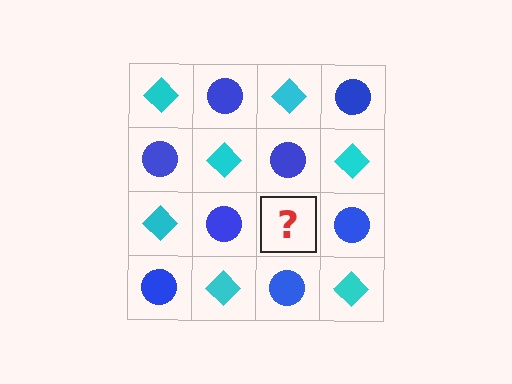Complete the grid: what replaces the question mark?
The question mark should be replaced with a cyan diamond.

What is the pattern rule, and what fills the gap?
The rule is that it alternates cyan diamond and blue circle in a checkerboard pattern. The gap should be filled with a cyan diamond.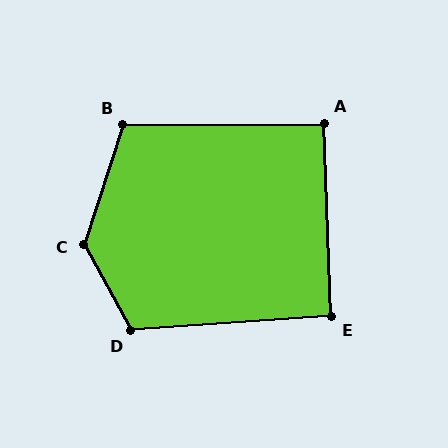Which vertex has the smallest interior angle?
A, at approximately 92 degrees.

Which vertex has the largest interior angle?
C, at approximately 133 degrees.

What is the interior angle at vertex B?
Approximately 108 degrees (obtuse).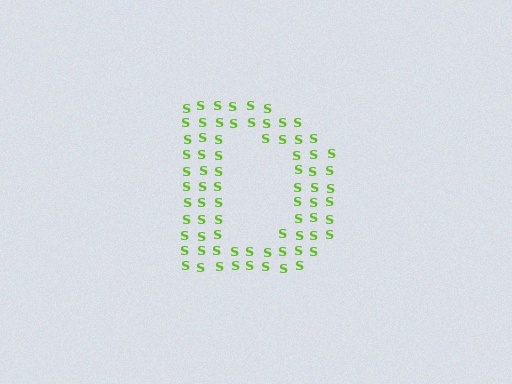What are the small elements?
The small elements are letter S's.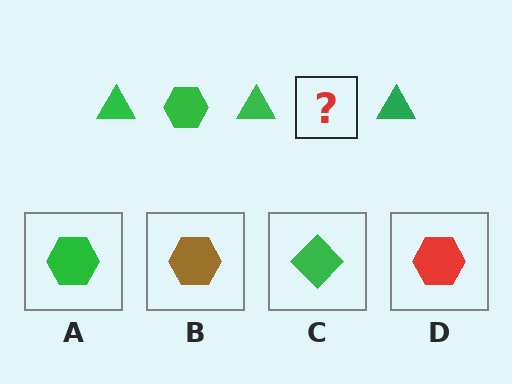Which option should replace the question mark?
Option A.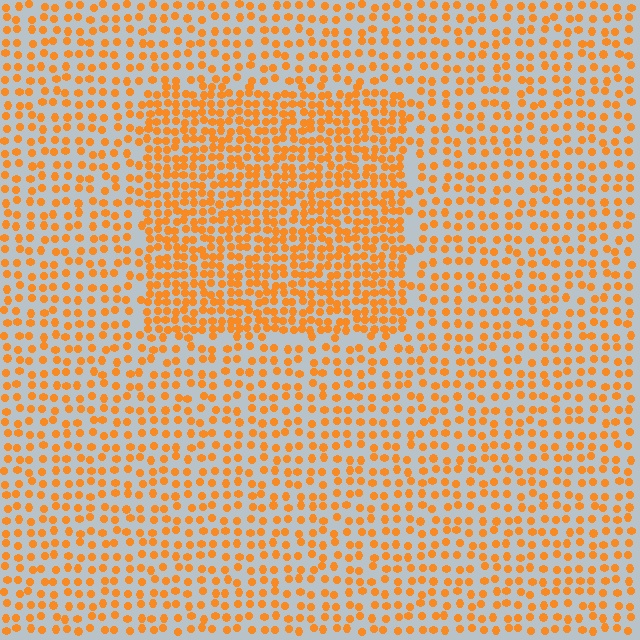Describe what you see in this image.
The image contains small orange elements arranged at two different densities. A rectangle-shaped region is visible where the elements are more densely packed than the surrounding area.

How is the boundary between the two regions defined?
The boundary is defined by a change in element density (approximately 1.8x ratio). All elements are the same color, size, and shape.